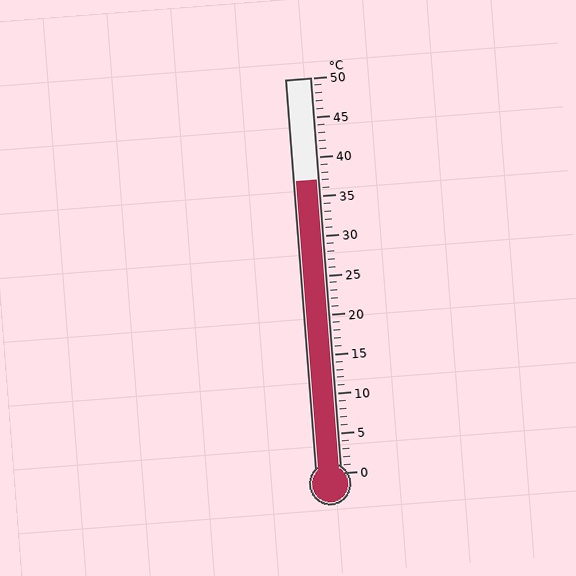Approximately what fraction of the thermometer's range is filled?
The thermometer is filled to approximately 75% of its range.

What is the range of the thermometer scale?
The thermometer scale ranges from 0°C to 50°C.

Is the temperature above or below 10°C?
The temperature is above 10°C.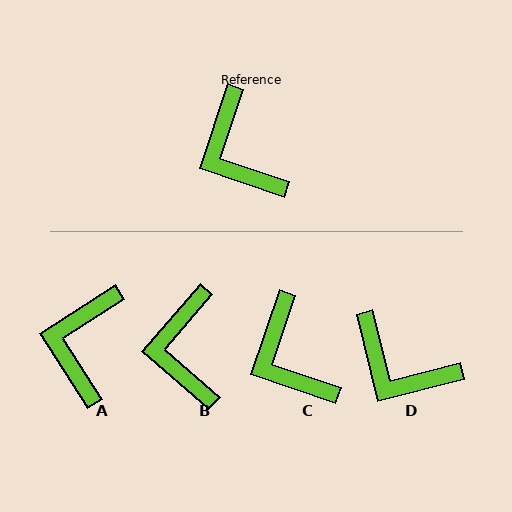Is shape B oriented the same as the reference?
No, it is off by about 22 degrees.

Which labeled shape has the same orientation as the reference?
C.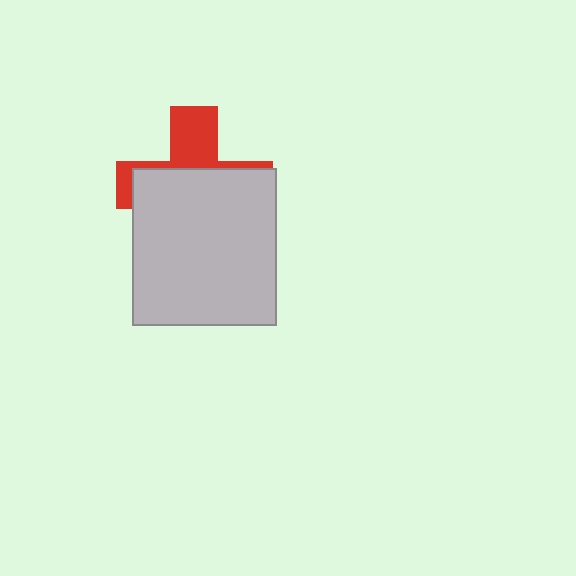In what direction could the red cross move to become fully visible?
The red cross could move up. That would shift it out from behind the light gray rectangle entirely.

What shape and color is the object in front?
The object in front is a light gray rectangle.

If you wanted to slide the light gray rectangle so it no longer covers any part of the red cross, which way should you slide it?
Slide it down — that is the most direct way to separate the two shapes.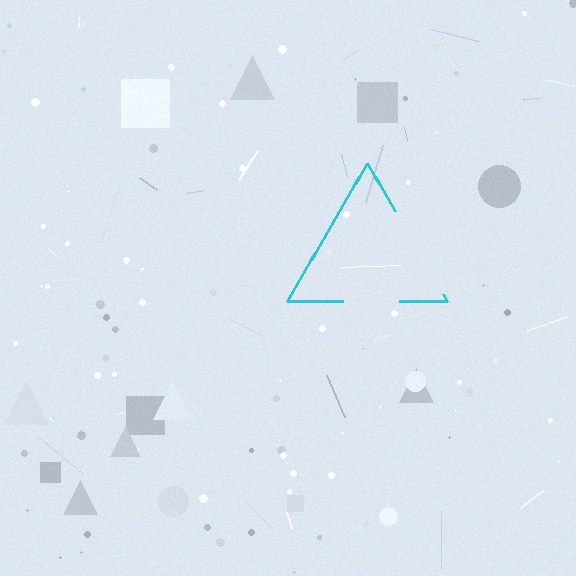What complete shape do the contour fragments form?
The contour fragments form a triangle.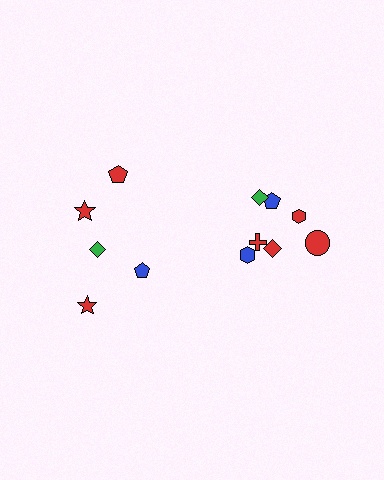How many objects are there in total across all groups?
There are 12 objects.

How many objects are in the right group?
There are 7 objects.